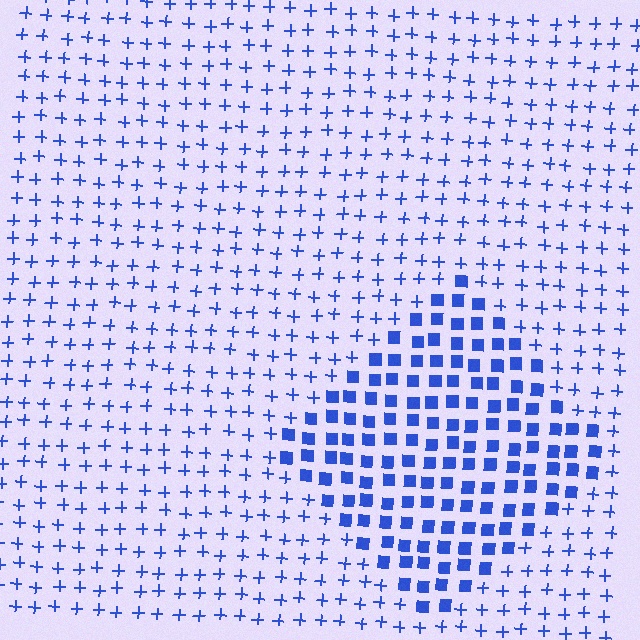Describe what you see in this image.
The image is filled with small blue elements arranged in a uniform grid. A diamond-shaped region contains squares, while the surrounding area contains plus signs. The boundary is defined purely by the change in element shape.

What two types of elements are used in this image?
The image uses squares inside the diamond region and plus signs outside it.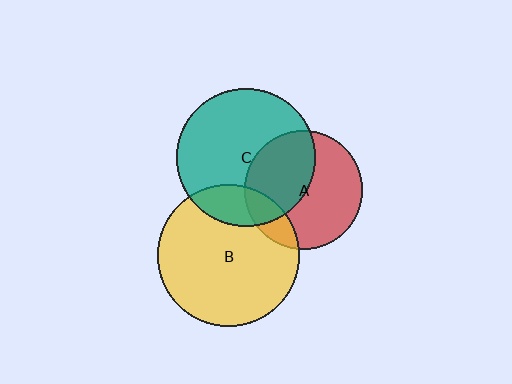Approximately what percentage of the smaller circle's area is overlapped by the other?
Approximately 45%.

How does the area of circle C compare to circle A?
Approximately 1.4 times.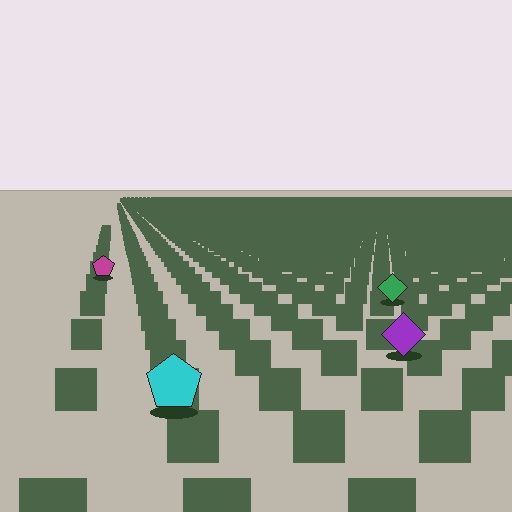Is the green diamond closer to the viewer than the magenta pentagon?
Yes. The green diamond is closer — you can tell from the texture gradient: the ground texture is coarser near it.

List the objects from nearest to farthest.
From nearest to farthest: the cyan pentagon, the purple diamond, the green diamond, the magenta pentagon.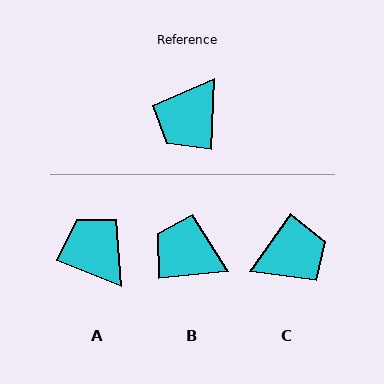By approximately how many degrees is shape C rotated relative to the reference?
Approximately 148 degrees counter-clockwise.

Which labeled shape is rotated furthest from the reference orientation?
C, about 148 degrees away.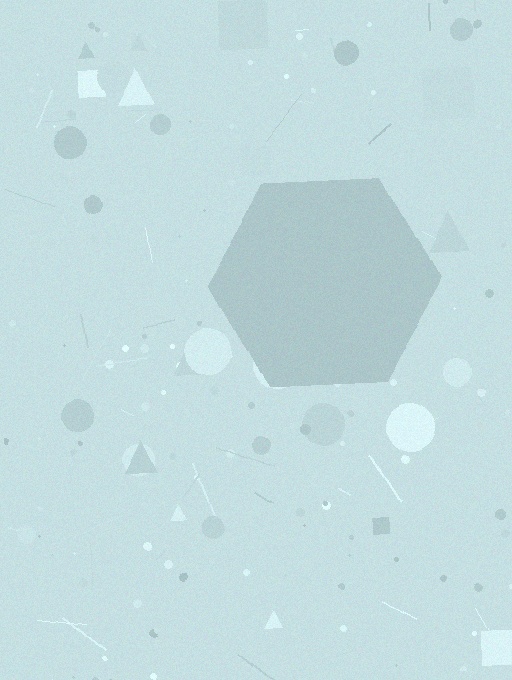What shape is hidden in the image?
A hexagon is hidden in the image.